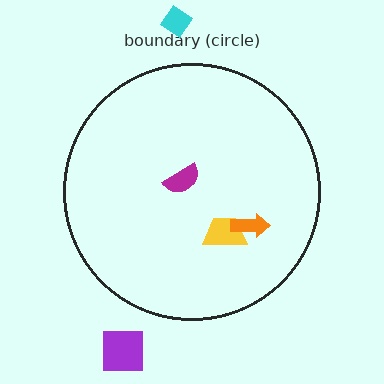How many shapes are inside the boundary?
3 inside, 2 outside.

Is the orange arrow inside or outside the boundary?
Inside.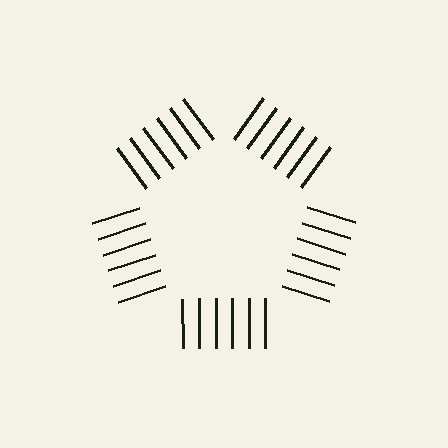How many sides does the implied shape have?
5 sides — the line-ends trace a pentagon.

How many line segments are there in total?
30 — 6 along each of the 5 edges.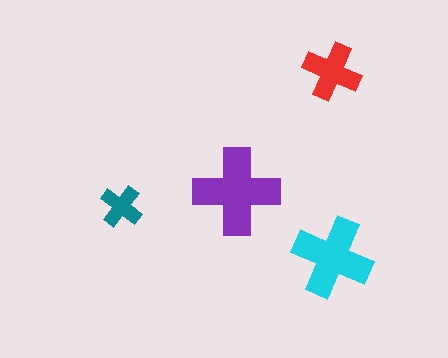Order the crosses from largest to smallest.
the purple one, the cyan one, the red one, the teal one.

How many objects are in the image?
There are 4 objects in the image.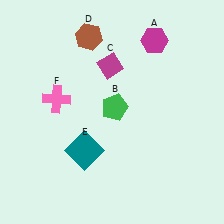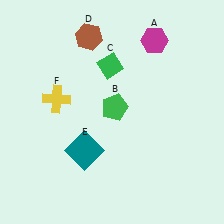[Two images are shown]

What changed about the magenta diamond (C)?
In Image 1, C is magenta. In Image 2, it changed to green.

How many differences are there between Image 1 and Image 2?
There are 2 differences between the two images.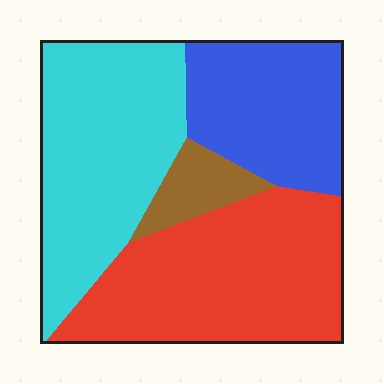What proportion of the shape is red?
Red covers 37% of the shape.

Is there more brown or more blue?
Blue.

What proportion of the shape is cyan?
Cyan covers roughly 35% of the shape.